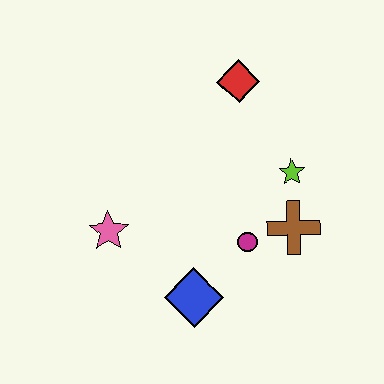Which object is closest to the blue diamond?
The magenta circle is closest to the blue diamond.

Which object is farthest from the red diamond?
The blue diamond is farthest from the red diamond.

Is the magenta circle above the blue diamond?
Yes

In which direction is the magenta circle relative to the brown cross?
The magenta circle is to the left of the brown cross.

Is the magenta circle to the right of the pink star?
Yes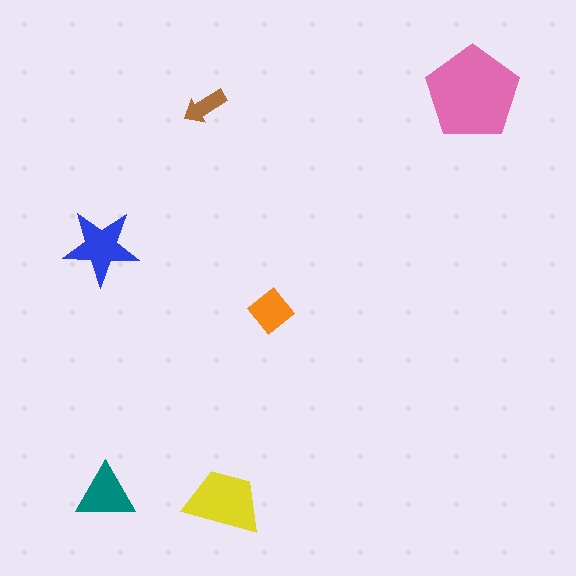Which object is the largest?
The pink pentagon.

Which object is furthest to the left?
The blue star is leftmost.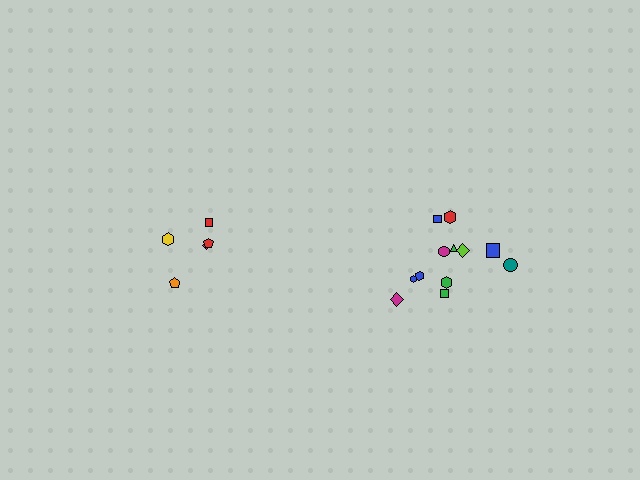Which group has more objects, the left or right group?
The right group.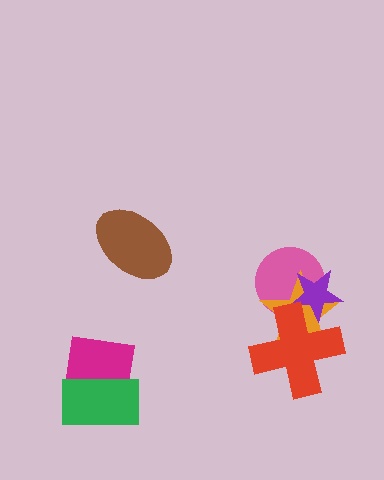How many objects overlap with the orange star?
3 objects overlap with the orange star.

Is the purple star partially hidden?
Yes, it is partially covered by another shape.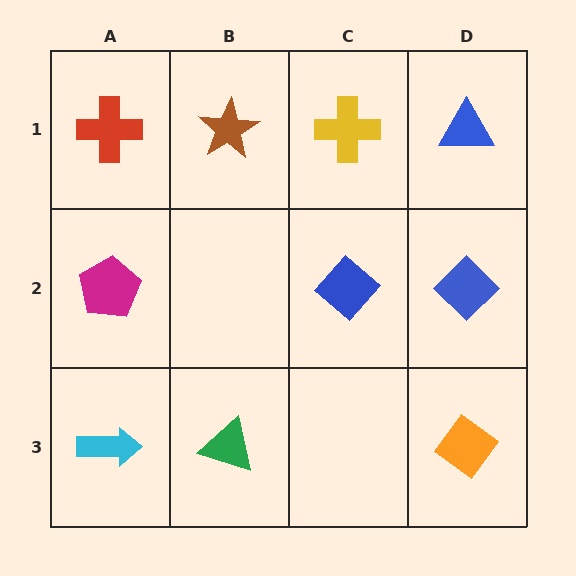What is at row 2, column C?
A blue diamond.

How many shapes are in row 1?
4 shapes.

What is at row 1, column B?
A brown star.